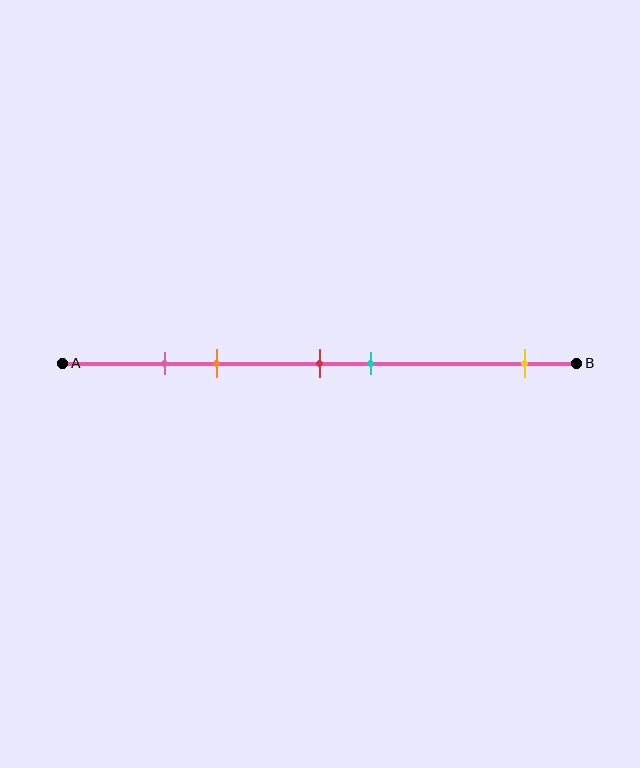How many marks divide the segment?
There are 5 marks dividing the segment.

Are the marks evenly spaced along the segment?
No, the marks are not evenly spaced.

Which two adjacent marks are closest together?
The pink and orange marks are the closest adjacent pair.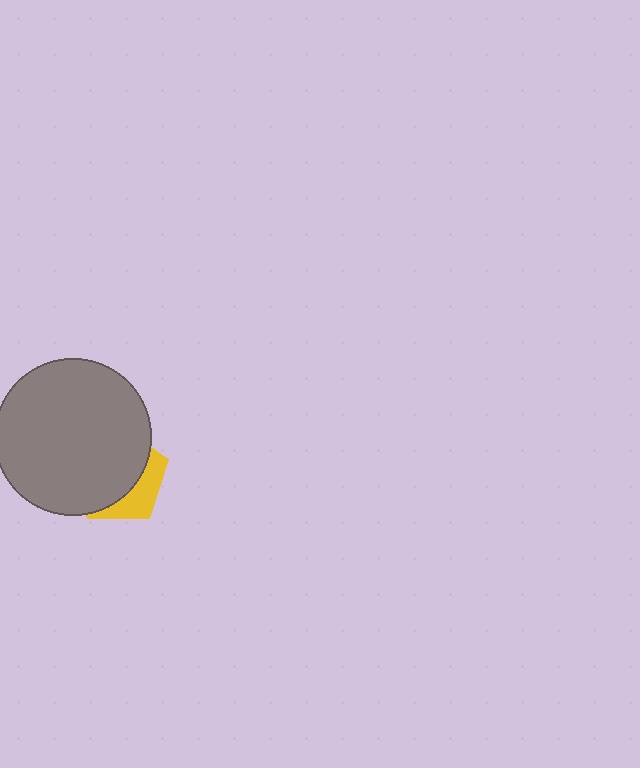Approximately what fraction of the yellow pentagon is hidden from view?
Roughly 68% of the yellow pentagon is hidden behind the gray circle.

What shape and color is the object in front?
The object in front is a gray circle.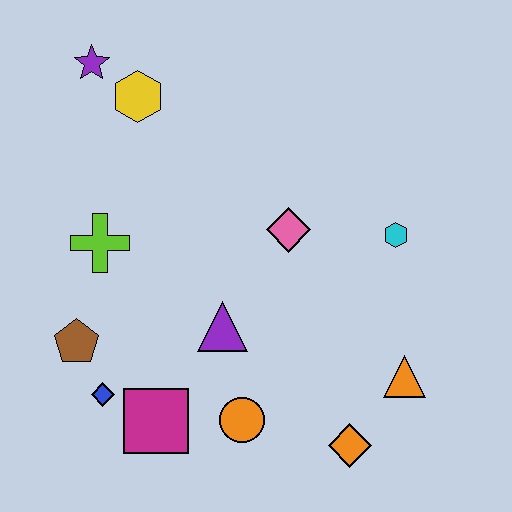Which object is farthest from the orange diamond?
The purple star is farthest from the orange diamond.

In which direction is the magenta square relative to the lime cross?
The magenta square is below the lime cross.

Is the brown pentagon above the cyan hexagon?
No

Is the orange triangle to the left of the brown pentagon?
No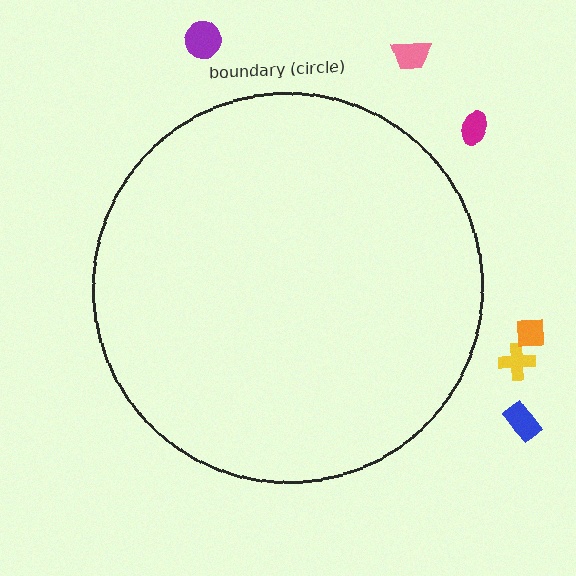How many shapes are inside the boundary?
0 inside, 6 outside.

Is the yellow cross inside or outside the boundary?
Outside.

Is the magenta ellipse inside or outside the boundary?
Outside.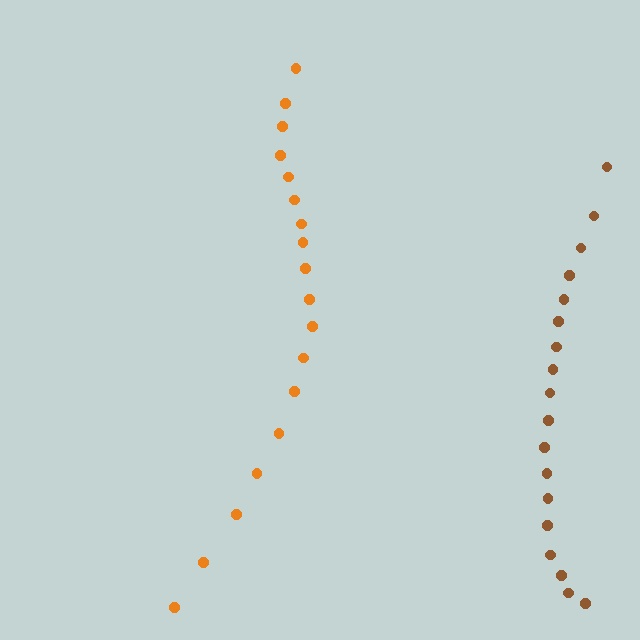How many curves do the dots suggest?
There are 2 distinct paths.